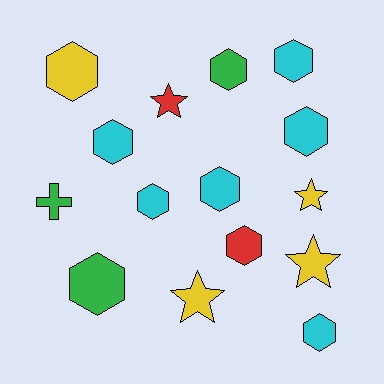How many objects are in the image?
There are 15 objects.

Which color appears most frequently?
Cyan, with 6 objects.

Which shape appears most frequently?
Hexagon, with 10 objects.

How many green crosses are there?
There is 1 green cross.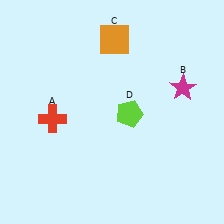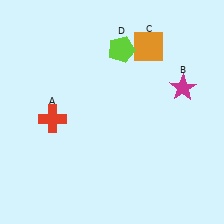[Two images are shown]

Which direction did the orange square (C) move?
The orange square (C) moved right.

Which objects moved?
The objects that moved are: the orange square (C), the lime pentagon (D).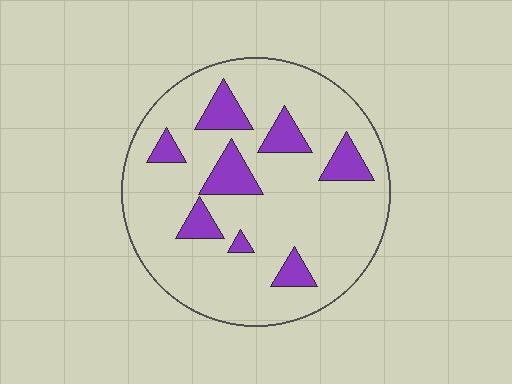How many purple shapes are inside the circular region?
8.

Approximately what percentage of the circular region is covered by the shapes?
Approximately 15%.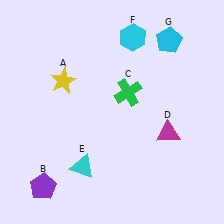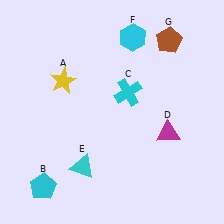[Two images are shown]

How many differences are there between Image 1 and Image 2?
There are 3 differences between the two images.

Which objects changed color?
B changed from purple to cyan. C changed from green to cyan. G changed from cyan to brown.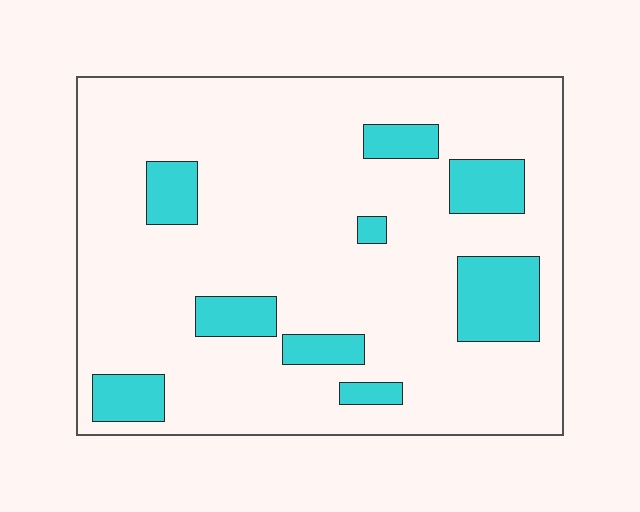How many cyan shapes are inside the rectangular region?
9.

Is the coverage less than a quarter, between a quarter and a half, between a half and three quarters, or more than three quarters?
Less than a quarter.